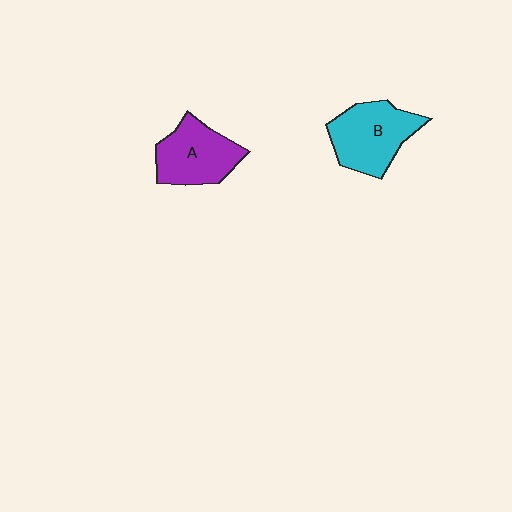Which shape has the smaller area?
Shape A (purple).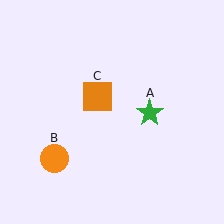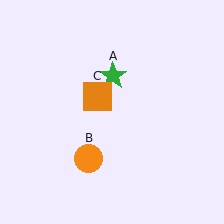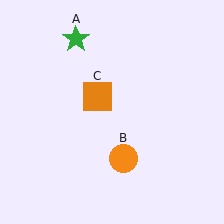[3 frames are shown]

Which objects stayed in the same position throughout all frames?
Orange square (object C) remained stationary.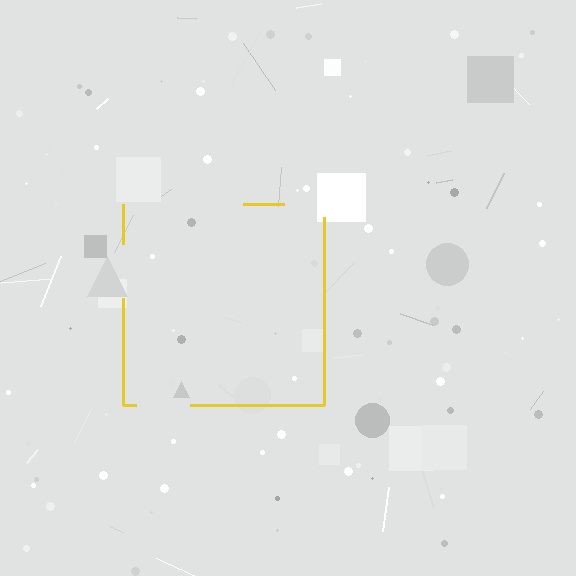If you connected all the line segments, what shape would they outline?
They would outline a square.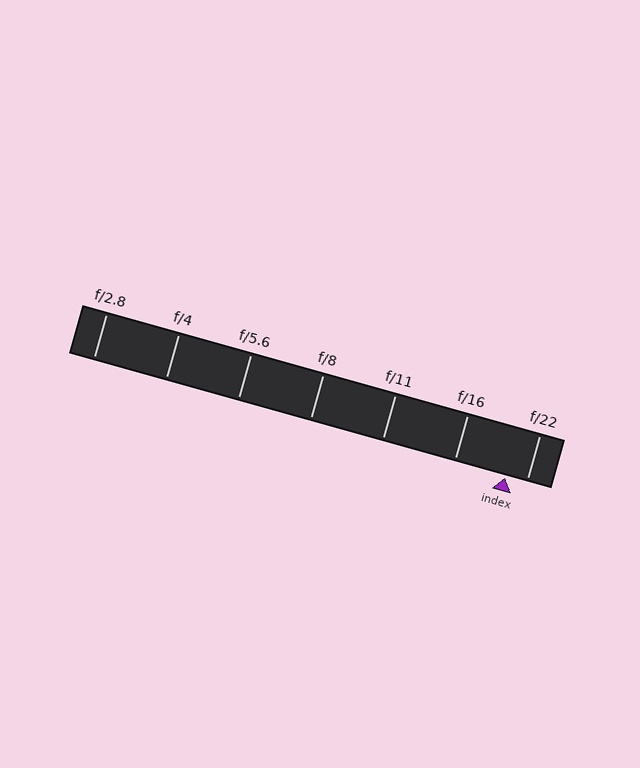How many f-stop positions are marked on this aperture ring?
There are 7 f-stop positions marked.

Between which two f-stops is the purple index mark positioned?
The index mark is between f/16 and f/22.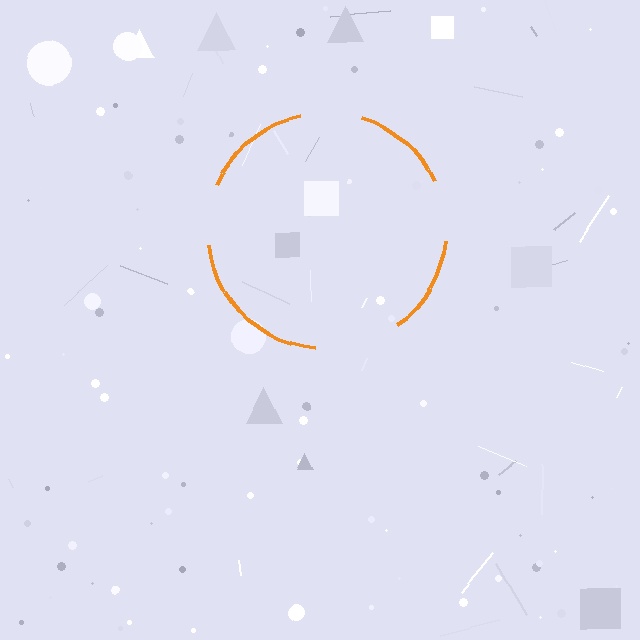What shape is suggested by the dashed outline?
The dashed outline suggests a circle.